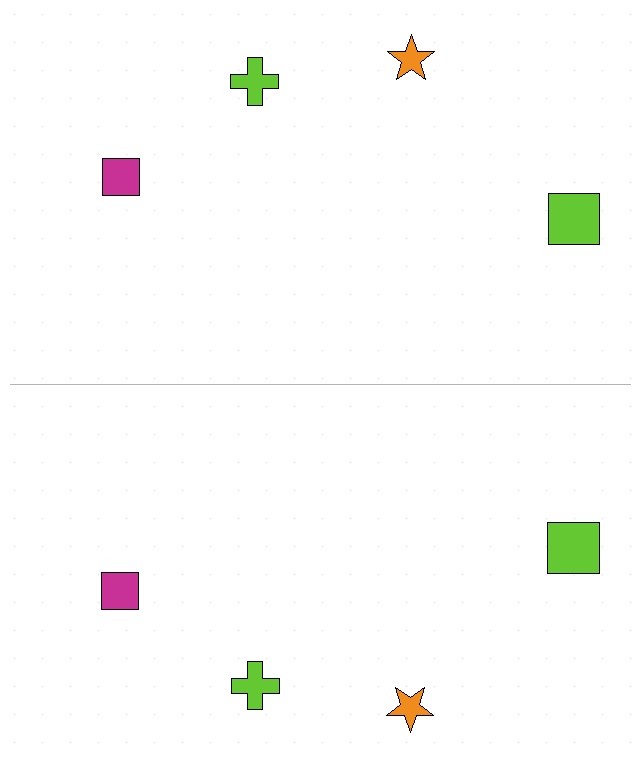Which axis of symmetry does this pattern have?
The pattern has a horizontal axis of symmetry running through the center of the image.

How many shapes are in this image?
There are 8 shapes in this image.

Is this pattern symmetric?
Yes, this pattern has bilateral (reflection) symmetry.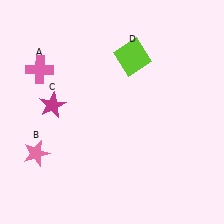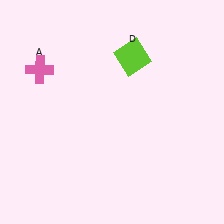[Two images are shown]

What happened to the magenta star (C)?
The magenta star (C) was removed in Image 2. It was in the top-left area of Image 1.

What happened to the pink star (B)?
The pink star (B) was removed in Image 2. It was in the bottom-left area of Image 1.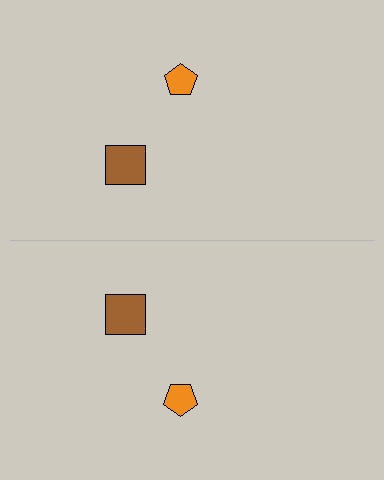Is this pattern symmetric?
Yes, this pattern has bilateral (reflection) symmetry.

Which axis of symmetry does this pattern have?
The pattern has a horizontal axis of symmetry running through the center of the image.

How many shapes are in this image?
There are 4 shapes in this image.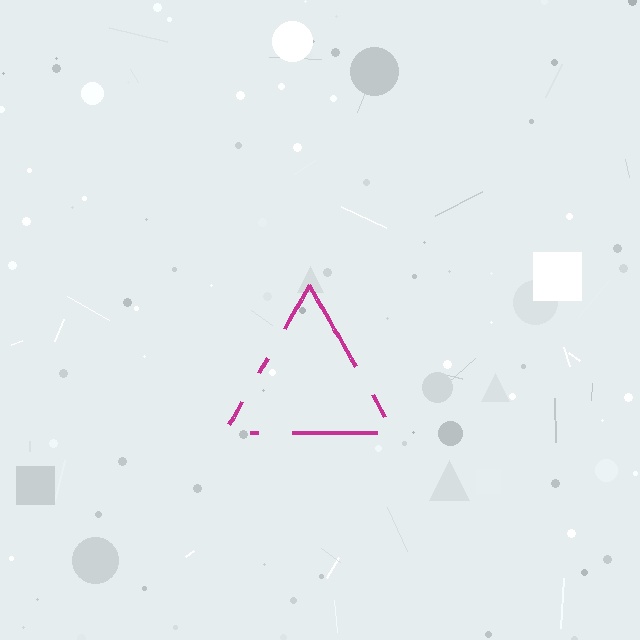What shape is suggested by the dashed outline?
The dashed outline suggests a triangle.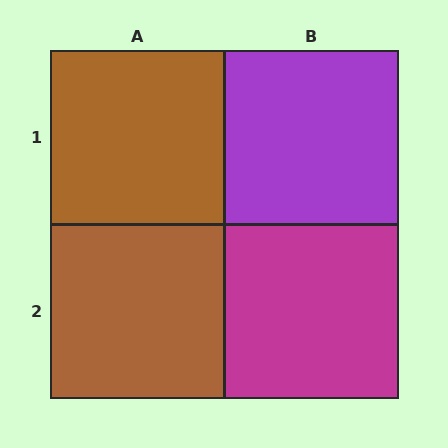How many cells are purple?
1 cell is purple.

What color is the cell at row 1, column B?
Purple.